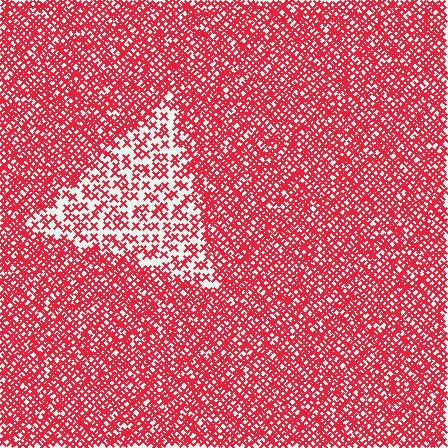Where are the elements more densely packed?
The elements are more densely packed outside the triangle boundary.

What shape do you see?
I see a triangle.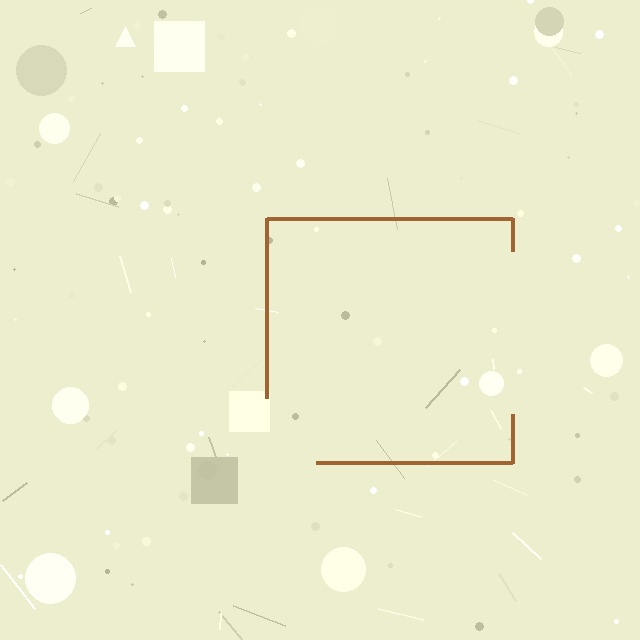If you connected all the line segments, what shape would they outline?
They would outline a square.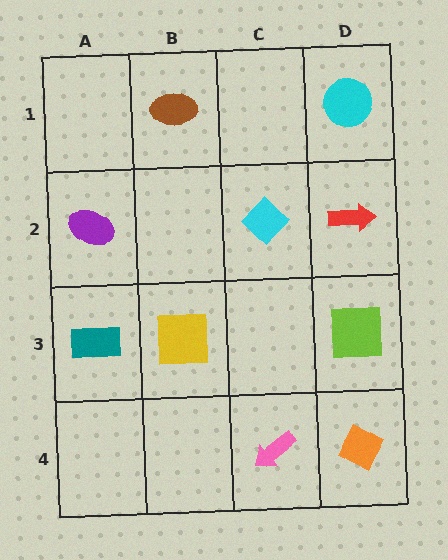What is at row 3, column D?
A lime square.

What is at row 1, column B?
A brown ellipse.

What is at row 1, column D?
A cyan circle.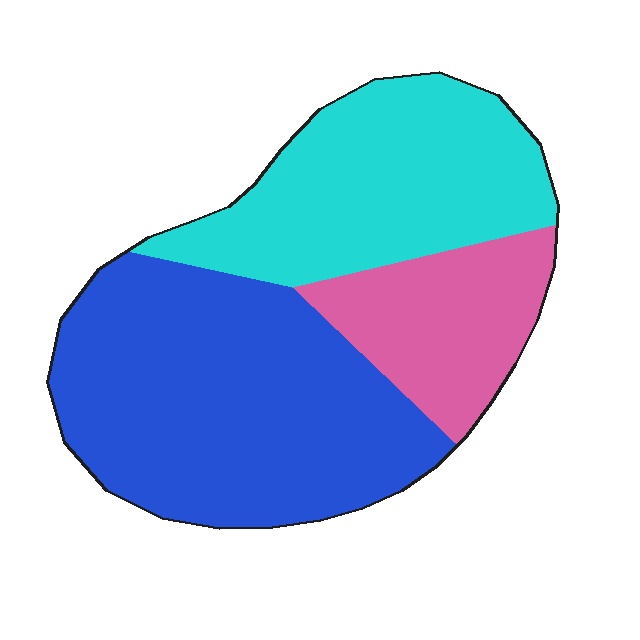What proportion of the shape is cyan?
Cyan covers around 35% of the shape.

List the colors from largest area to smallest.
From largest to smallest: blue, cyan, pink.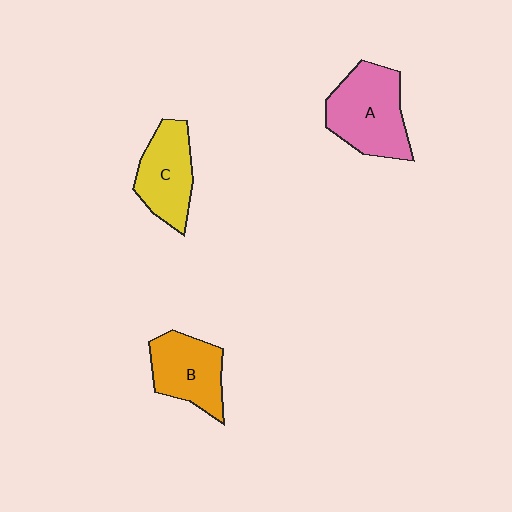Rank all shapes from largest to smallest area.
From largest to smallest: A (pink), C (yellow), B (orange).